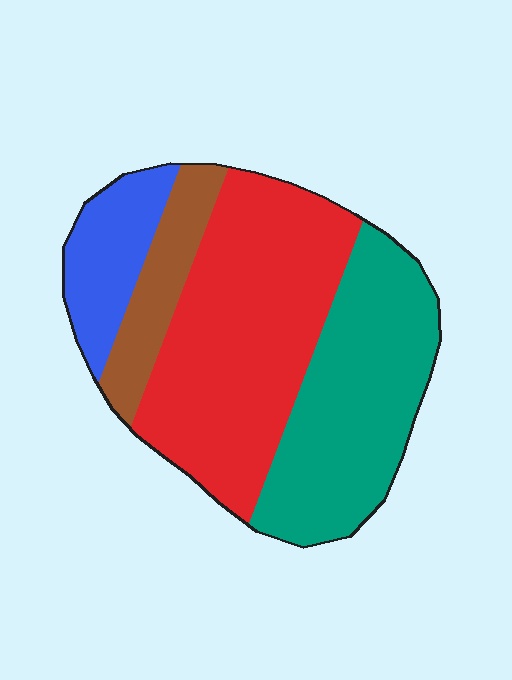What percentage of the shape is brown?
Brown takes up about one eighth (1/8) of the shape.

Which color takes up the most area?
Red, at roughly 45%.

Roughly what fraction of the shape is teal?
Teal covers 33% of the shape.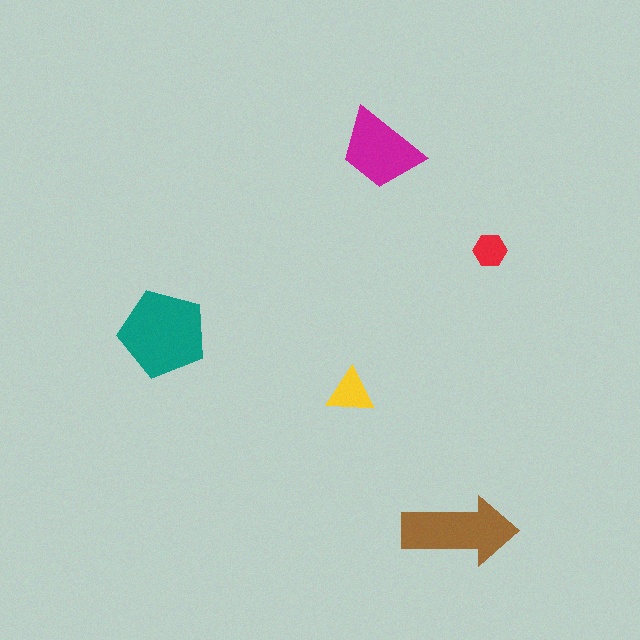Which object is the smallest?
The red hexagon.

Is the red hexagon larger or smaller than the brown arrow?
Smaller.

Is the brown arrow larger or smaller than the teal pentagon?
Smaller.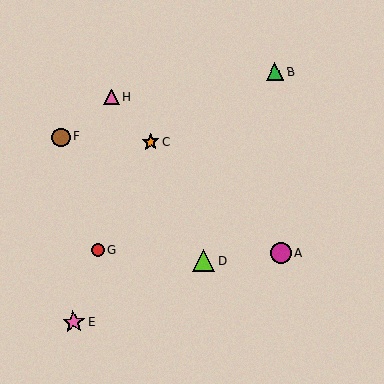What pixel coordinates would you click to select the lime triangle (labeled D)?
Click at (204, 261) to select the lime triangle D.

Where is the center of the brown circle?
The center of the brown circle is at (61, 137).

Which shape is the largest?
The pink star (labeled E) is the largest.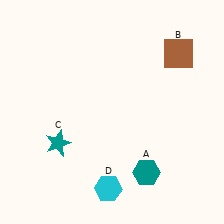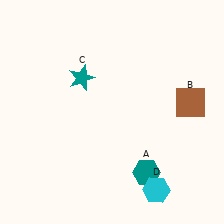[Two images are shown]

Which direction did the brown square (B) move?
The brown square (B) moved down.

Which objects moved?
The objects that moved are: the brown square (B), the teal star (C), the cyan hexagon (D).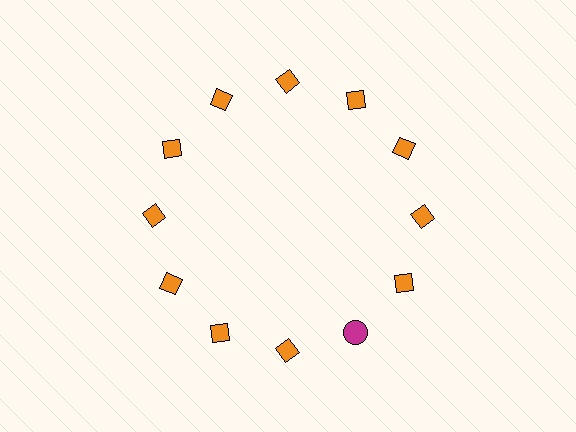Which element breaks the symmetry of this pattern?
The magenta circle at roughly the 5 o'clock position breaks the symmetry. All other shapes are orange diamonds.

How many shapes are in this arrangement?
There are 12 shapes arranged in a ring pattern.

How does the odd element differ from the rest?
It differs in both color (magenta instead of orange) and shape (circle instead of diamond).